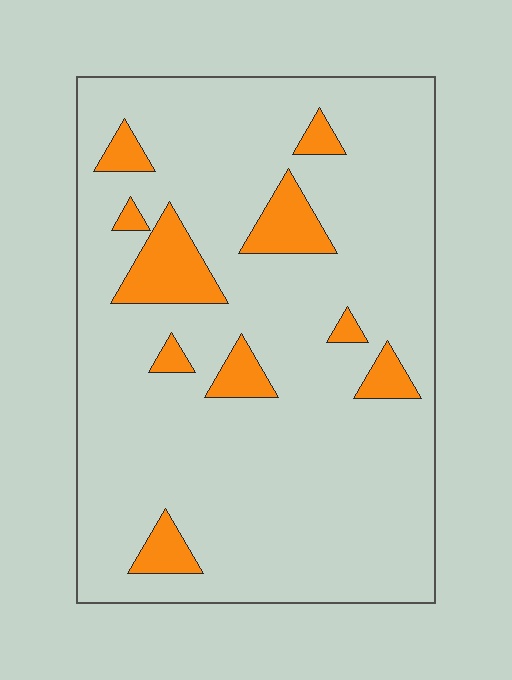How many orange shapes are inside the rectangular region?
10.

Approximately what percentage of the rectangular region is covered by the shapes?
Approximately 10%.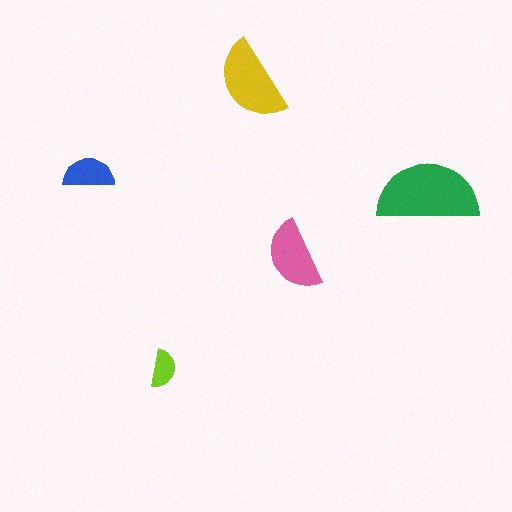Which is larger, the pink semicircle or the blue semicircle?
The pink one.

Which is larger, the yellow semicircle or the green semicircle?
The green one.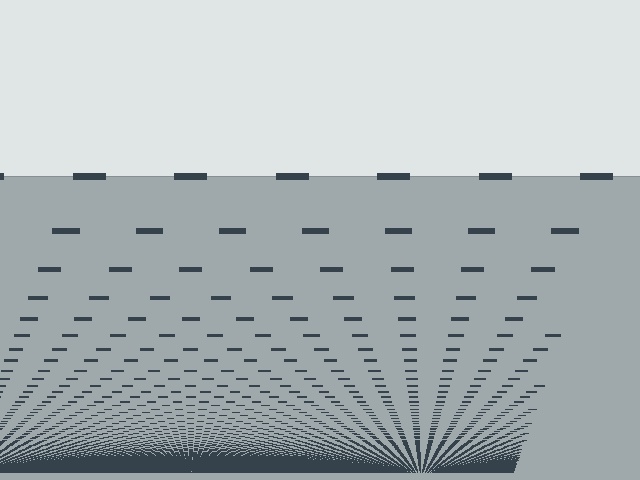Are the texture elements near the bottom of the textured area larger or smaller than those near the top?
Smaller. The gradient is inverted — elements near the bottom are smaller and denser.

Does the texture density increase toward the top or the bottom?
Density increases toward the bottom.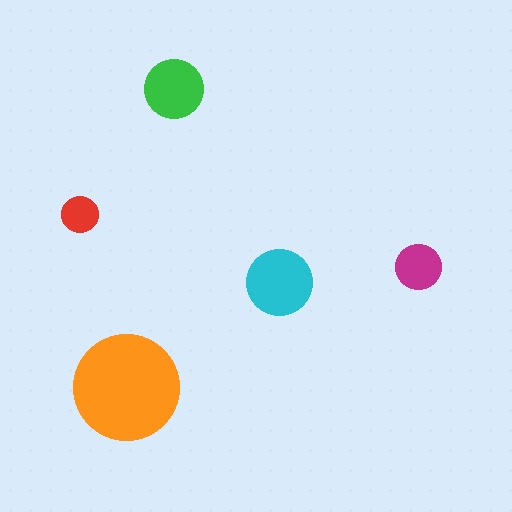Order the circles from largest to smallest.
the orange one, the cyan one, the green one, the magenta one, the red one.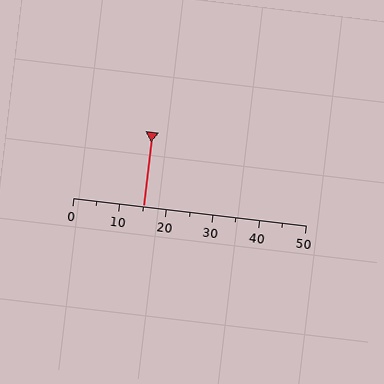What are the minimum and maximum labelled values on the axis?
The axis runs from 0 to 50.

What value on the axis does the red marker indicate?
The marker indicates approximately 15.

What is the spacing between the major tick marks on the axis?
The major ticks are spaced 10 apart.